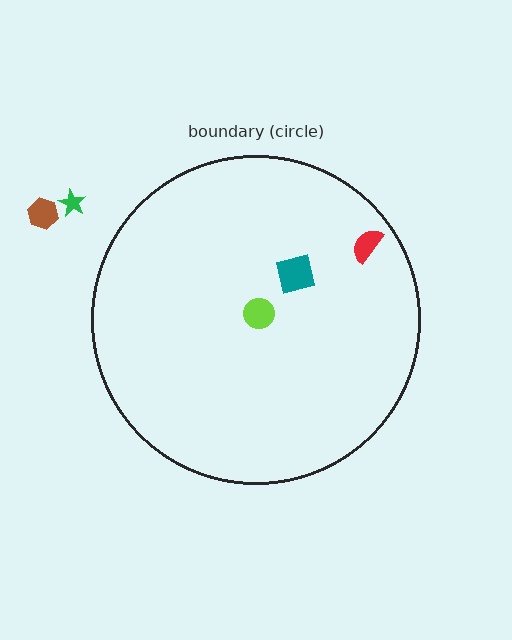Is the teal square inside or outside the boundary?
Inside.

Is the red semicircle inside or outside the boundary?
Inside.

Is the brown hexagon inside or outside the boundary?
Outside.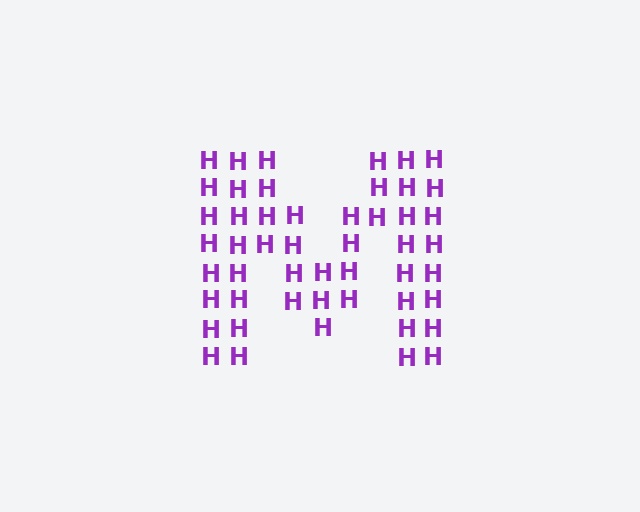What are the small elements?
The small elements are letter H's.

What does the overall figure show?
The overall figure shows the letter M.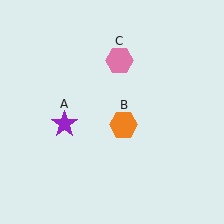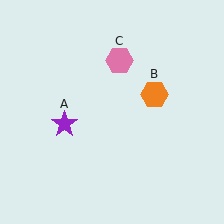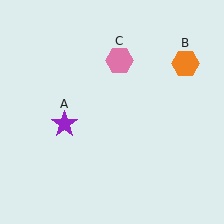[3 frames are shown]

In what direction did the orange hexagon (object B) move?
The orange hexagon (object B) moved up and to the right.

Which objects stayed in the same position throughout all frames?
Purple star (object A) and pink hexagon (object C) remained stationary.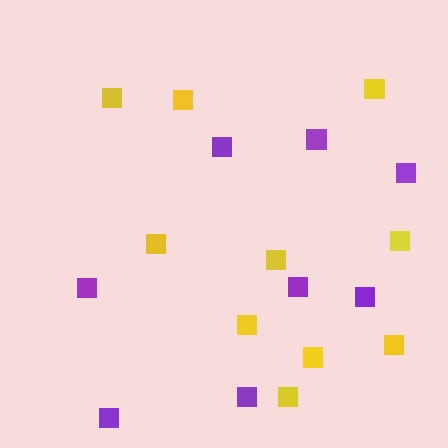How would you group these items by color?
There are 2 groups: one group of purple squares (8) and one group of yellow squares (10).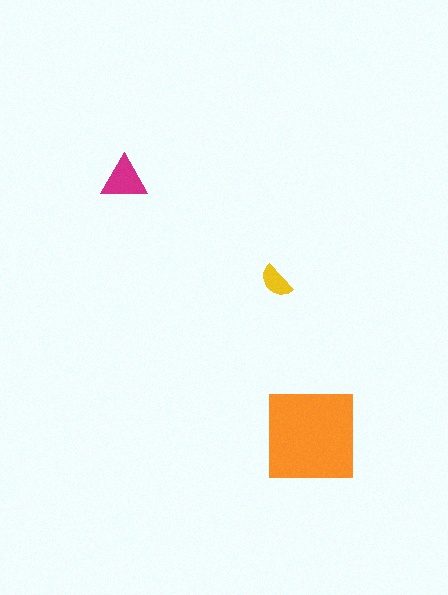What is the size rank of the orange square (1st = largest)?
1st.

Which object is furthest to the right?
The orange square is rightmost.